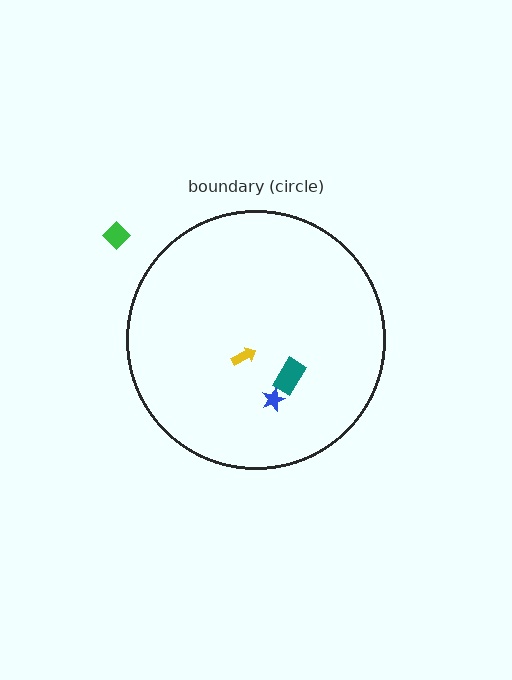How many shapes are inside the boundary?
3 inside, 1 outside.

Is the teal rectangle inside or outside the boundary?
Inside.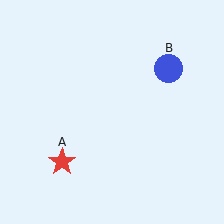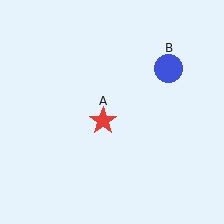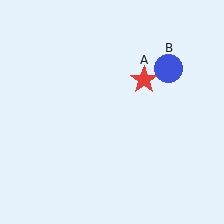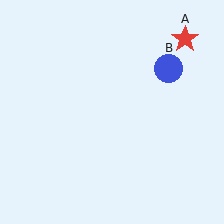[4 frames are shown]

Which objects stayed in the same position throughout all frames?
Blue circle (object B) remained stationary.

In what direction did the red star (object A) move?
The red star (object A) moved up and to the right.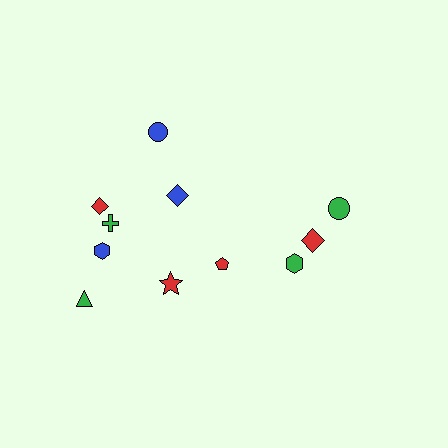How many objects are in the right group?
There are 3 objects.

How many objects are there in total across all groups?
There are 11 objects.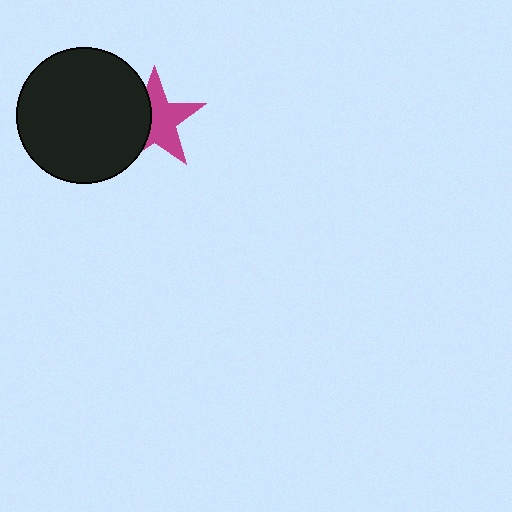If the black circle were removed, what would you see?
You would see the complete magenta star.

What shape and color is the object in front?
The object in front is a black circle.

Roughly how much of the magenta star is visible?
About half of it is visible (roughly 60%).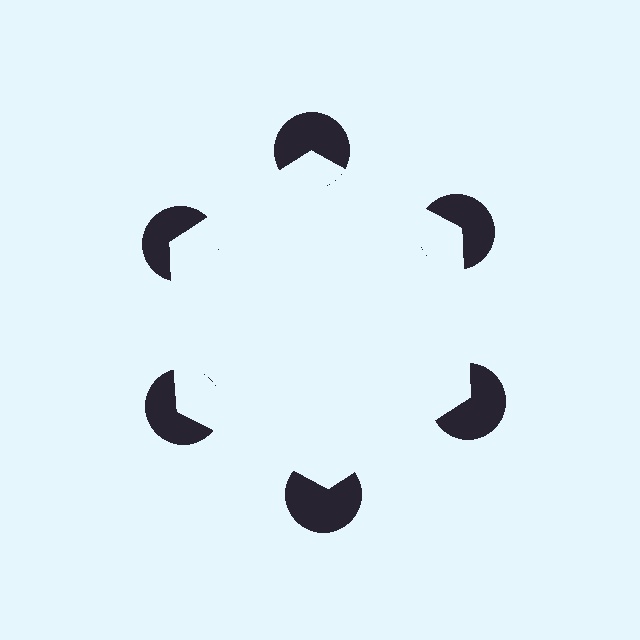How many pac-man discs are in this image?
There are 6 — one at each vertex of the illusory hexagon.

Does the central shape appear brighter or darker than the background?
It typically appears slightly brighter than the background, even though no actual brightness change is drawn.